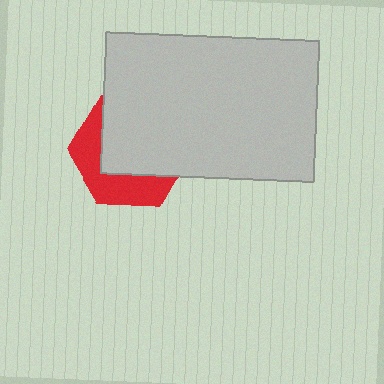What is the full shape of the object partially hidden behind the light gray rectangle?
The partially hidden object is a red hexagon.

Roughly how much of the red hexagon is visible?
A small part of it is visible (roughly 40%).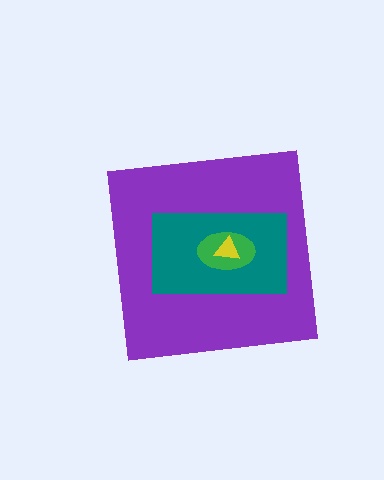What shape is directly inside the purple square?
The teal rectangle.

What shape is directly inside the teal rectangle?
The green ellipse.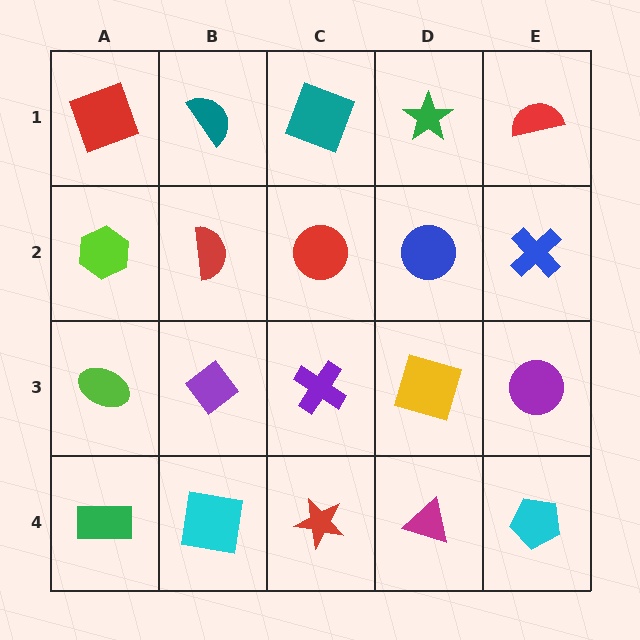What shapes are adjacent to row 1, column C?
A red circle (row 2, column C), a teal semicircle (row 1, column B), a green star (row 1, column D).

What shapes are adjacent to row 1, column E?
A blue cross (row 2, column E), a green star (row 1, column D).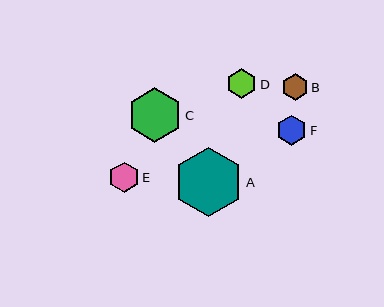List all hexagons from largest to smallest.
From largest to smallest: A, C, E, F, D, B.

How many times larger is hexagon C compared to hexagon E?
Hexagon C is approximately 1.8 times the size of hexagon E.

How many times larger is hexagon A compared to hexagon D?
Hexagon A is approximately 2.3 times the size of hexagon D.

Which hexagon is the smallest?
Hexagon B is the smallest with a size of approximately 26 pixels.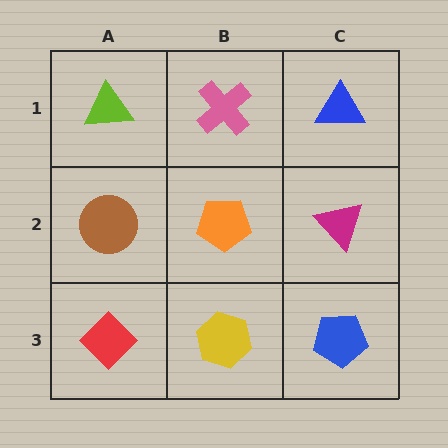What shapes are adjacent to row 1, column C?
A magenta triangle (row 2, column C), a pink cross (row 1, column B).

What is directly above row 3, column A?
A brown circle.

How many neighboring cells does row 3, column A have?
2.